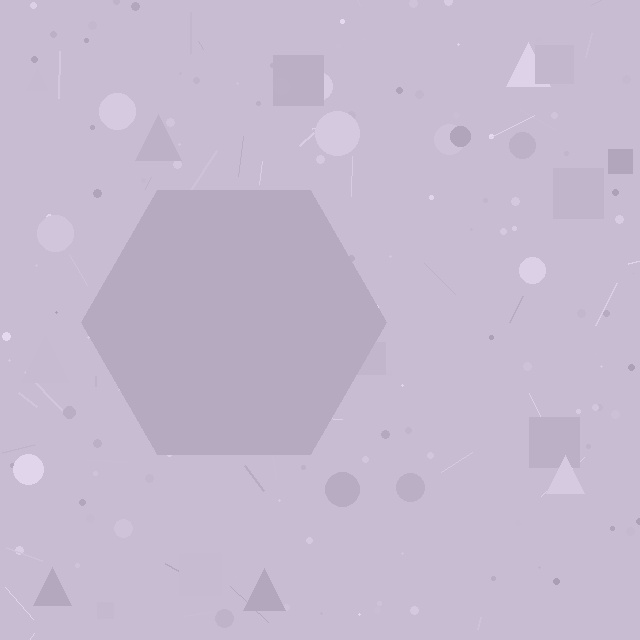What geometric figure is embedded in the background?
A hexagon is embedded in the background.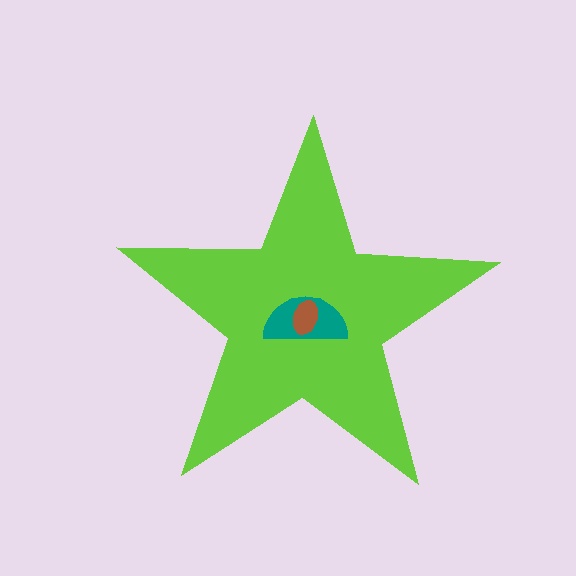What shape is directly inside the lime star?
The teal semicircle.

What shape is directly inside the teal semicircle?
The brown ellipse.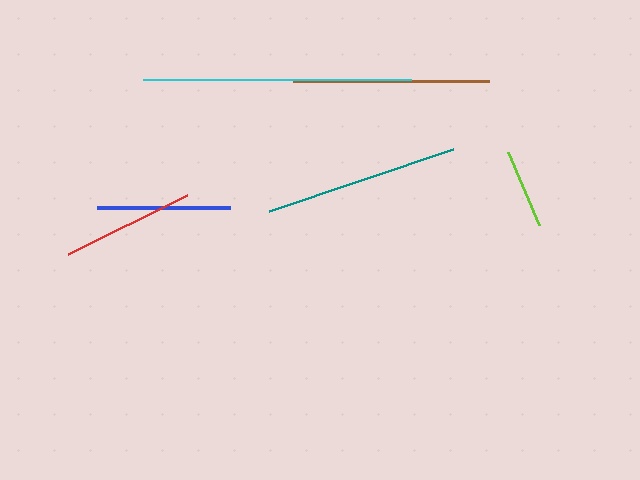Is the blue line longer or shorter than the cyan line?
The cyan line is longer than the blue line.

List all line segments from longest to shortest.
From longest to shortest: cyan, brown, teal, blue, red, lime.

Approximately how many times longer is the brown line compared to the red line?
The brown line is approximately 1.5 times the length of the red line.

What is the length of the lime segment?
The lime segment is approximately 79 pixels long.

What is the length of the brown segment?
The brown segment is approximately 196 pixels long.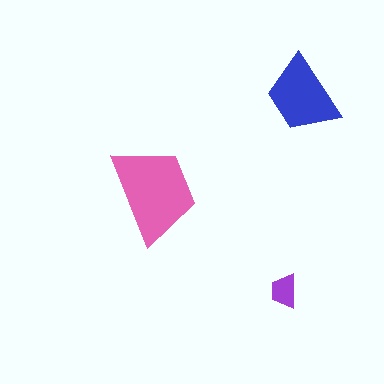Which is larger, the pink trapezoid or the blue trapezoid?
The pink one.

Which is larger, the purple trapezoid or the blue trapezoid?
The blue one.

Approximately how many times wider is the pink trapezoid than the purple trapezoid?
About 3 times wider.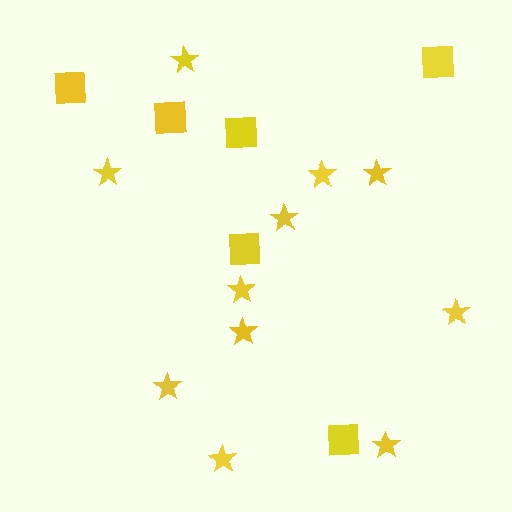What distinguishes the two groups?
There are 2 groups: one group of stars (11) and one group of squares (6).